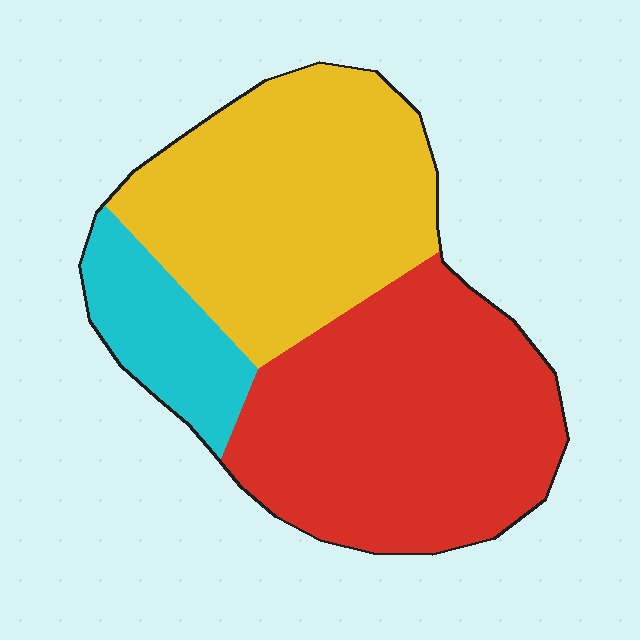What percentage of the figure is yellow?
Yellow takes up about two fifths (2/5) of the figure.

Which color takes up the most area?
Red, at roughly 45%.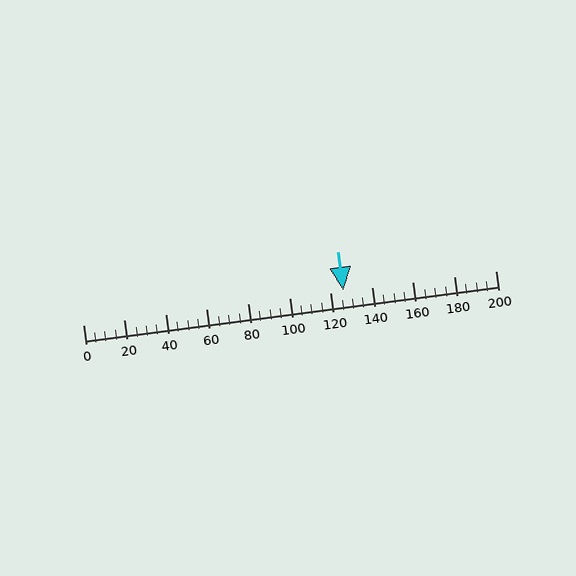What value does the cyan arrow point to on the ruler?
The cyan arrow points to approximately 126.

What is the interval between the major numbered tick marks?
The major tick marks are spaced 20 units apart.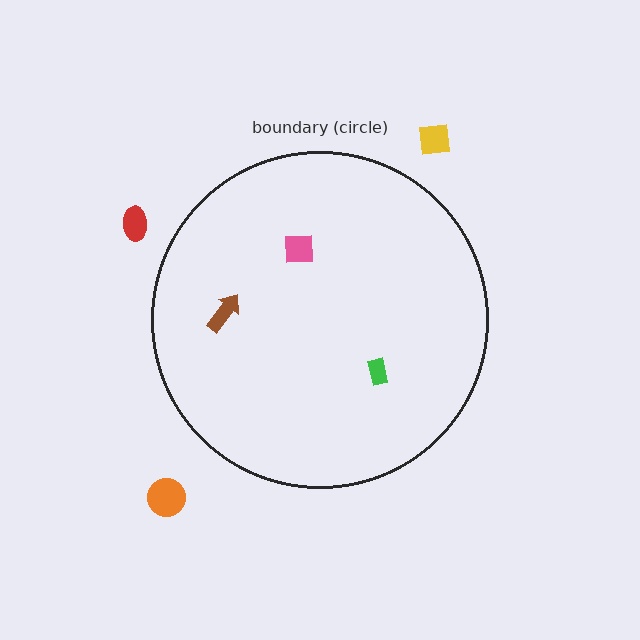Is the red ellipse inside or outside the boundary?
Outside.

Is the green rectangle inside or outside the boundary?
Inside.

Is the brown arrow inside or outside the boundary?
Inside.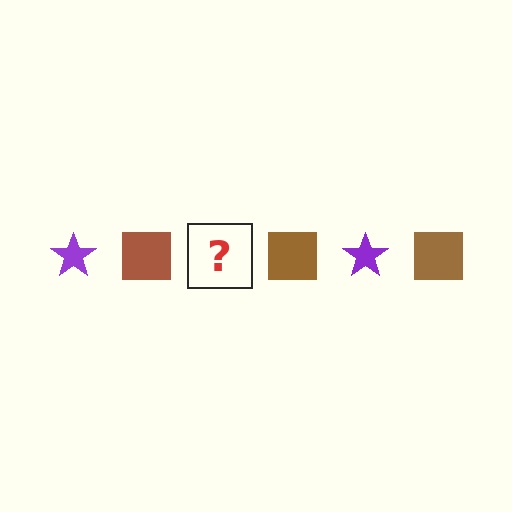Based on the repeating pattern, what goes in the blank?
The blank should be a purple star.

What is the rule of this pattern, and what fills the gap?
The rule is that the pattern alternates between purple star and brown square. The gap should be filled with a purple star.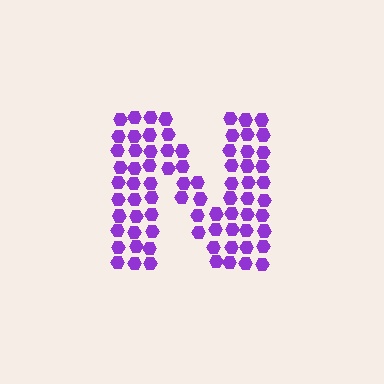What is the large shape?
The large shape is the letter N.